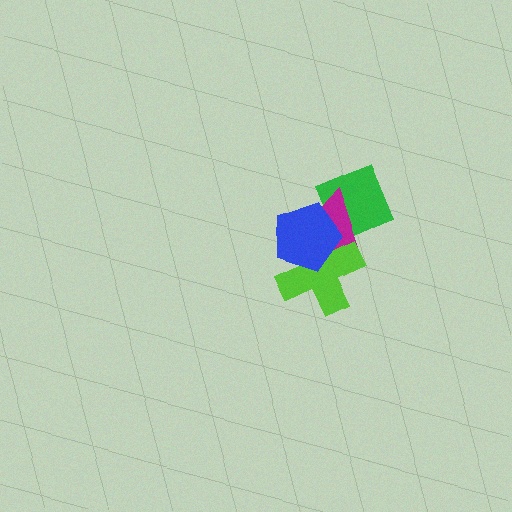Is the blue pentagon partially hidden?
No, no other shape covers it.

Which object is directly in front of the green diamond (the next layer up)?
The magenta triangle is directly in front of the green diamond.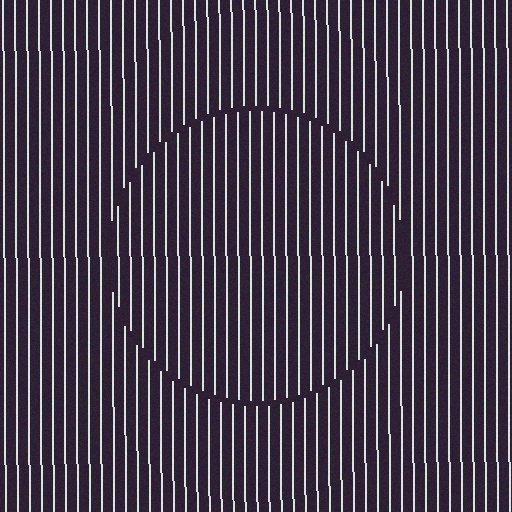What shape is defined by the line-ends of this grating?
An illusory circle. The interior of the shape contains the same grating, shifted by half a period — the contour is defined by the phase discontinuity where line-ends from the inner and outer gratings abut.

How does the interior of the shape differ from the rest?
The interior of the shape contains the same grating, shifted by half a period — the contour is defined by the phase discontinuity where line-ends from the inner and outer gratings abut.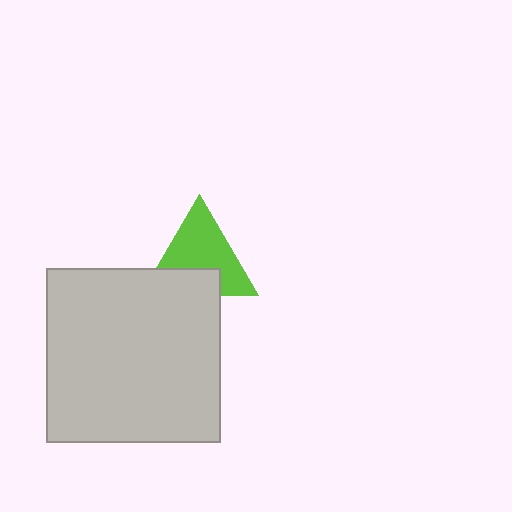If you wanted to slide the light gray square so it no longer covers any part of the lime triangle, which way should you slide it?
Slide it down — that is the most direct way to separate the two shapes.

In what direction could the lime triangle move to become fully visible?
The lime triangle could move up. That would shift it out from behind the light gray square entirely.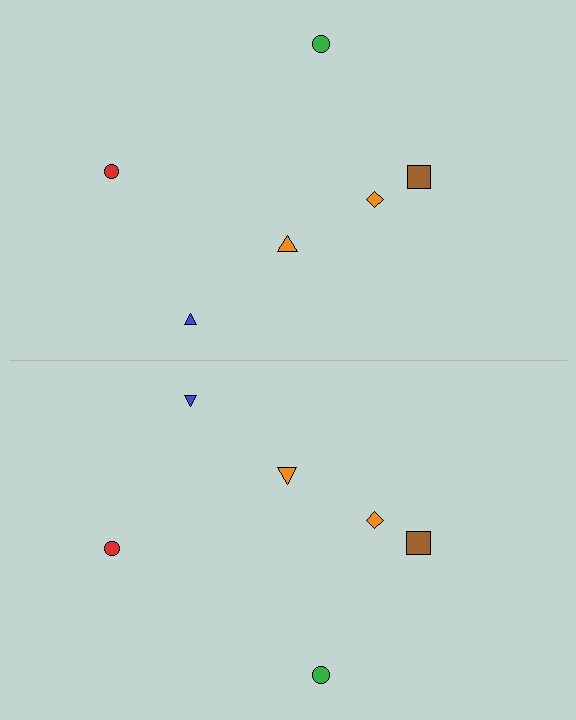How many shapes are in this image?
There are 12 shapes in this image.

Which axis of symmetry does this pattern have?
The pattern has a horizontal axis of symmetry running through the center of the image.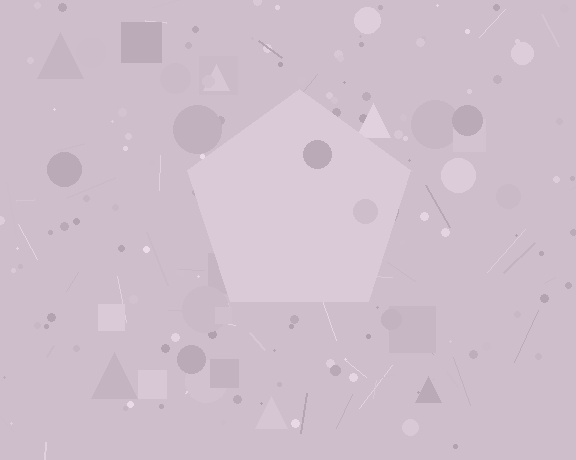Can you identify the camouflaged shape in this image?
The camouflaged shape is a pentagon.